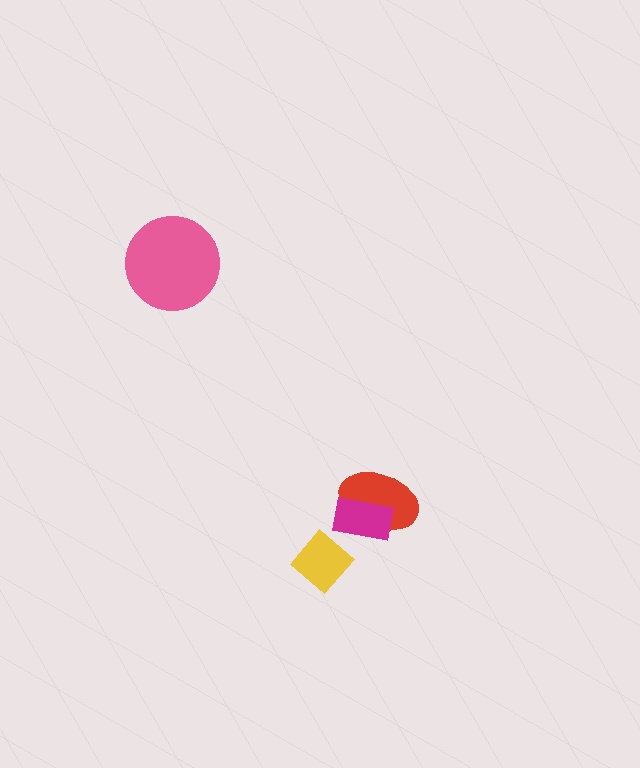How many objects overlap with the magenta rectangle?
1 object overlaps with the magenta rectangle.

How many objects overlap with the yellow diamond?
0 objects overlap with the yellow diamond.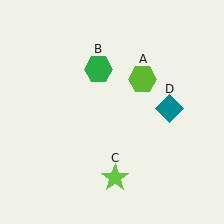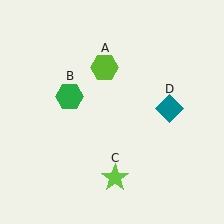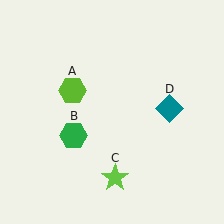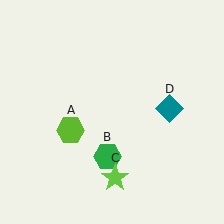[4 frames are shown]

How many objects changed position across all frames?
2 objects changed position: lime hexagon (object A), green hexagon (object B).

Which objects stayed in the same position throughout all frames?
Lime star (object C) and teal diamond (object D) remained stationary.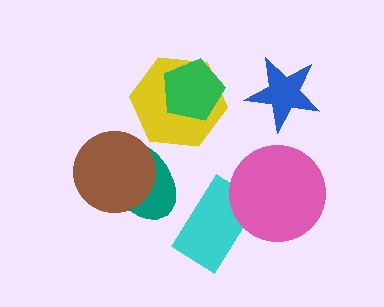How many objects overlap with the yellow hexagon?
1 object overlaps with the yellow hexagon.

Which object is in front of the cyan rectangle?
The pink circle is in front of the cyan rectangle.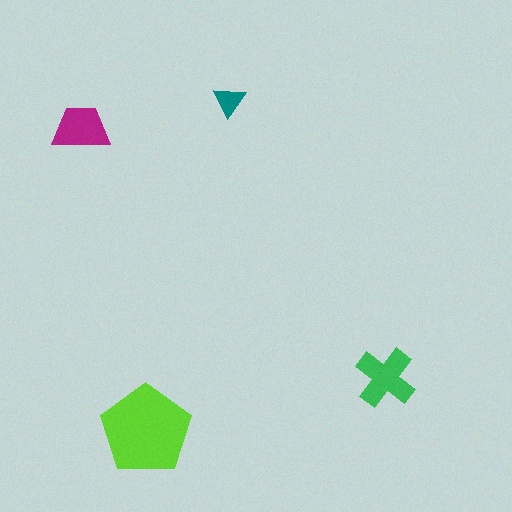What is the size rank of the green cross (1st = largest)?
2nd.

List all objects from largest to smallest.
The lime pentagon, the green cross, the magenta trapezoid, the teal triangle.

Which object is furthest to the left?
The magenta trapezoid is leftmost.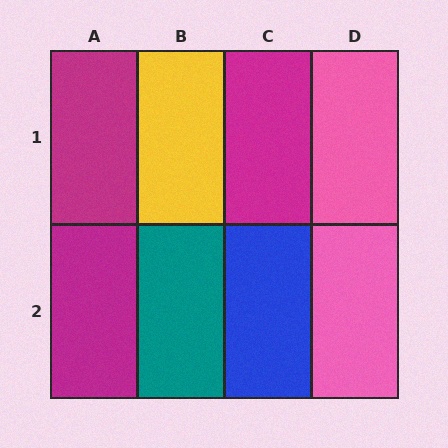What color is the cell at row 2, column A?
Magenta.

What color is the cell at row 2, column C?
Blue.